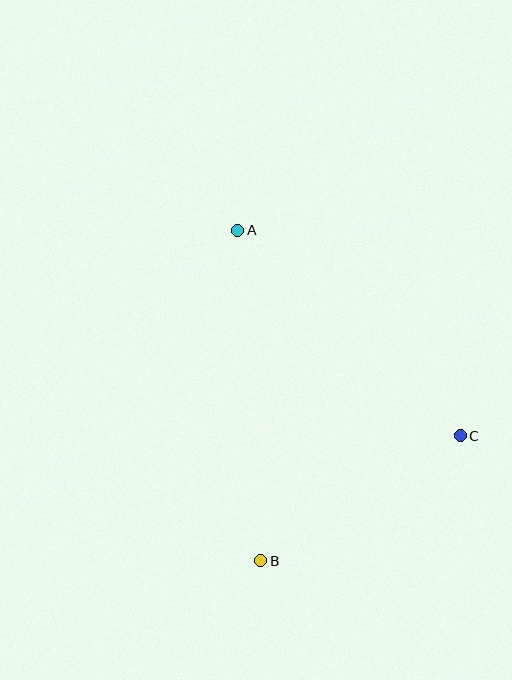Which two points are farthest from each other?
Points A and B are farthest from each other.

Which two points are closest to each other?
Points B and C are closest to each other.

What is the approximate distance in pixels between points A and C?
The distance between A and C is approximately 303 pixels.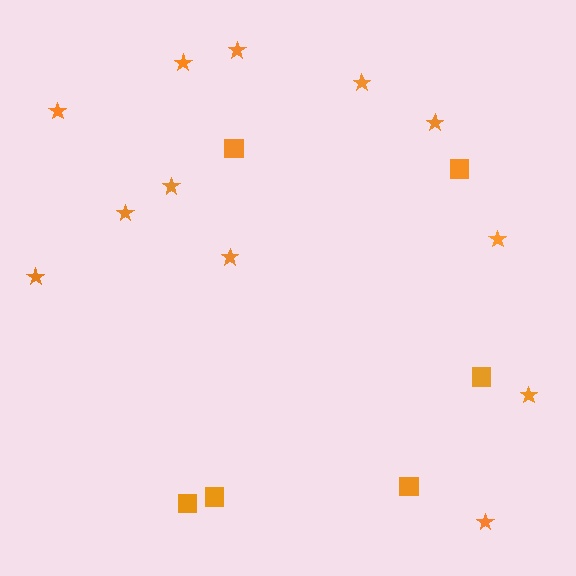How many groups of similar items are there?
There are 2 groups: one group of stars (12) and one group of squares (6).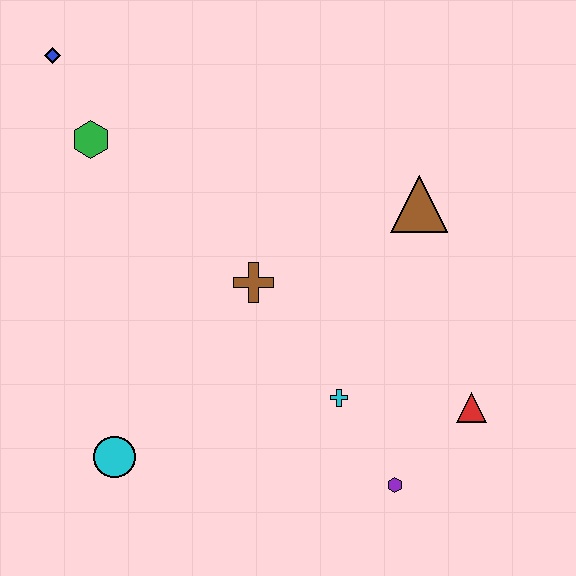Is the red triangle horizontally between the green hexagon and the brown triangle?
No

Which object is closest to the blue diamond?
The green hexagon is closest to the blue diamond.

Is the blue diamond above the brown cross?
Yes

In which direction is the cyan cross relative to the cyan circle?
The cyan cross is to the right of the cyan circle.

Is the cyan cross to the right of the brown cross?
Yes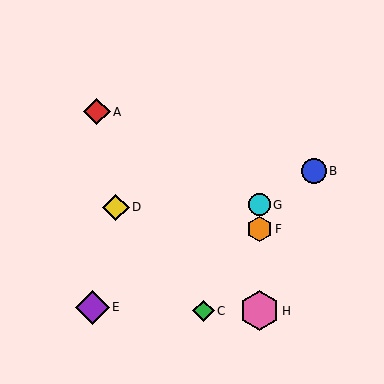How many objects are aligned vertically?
3 objects (F, G, H) are aligned vertically.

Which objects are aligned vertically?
Objects F, G, H are aligned vertically.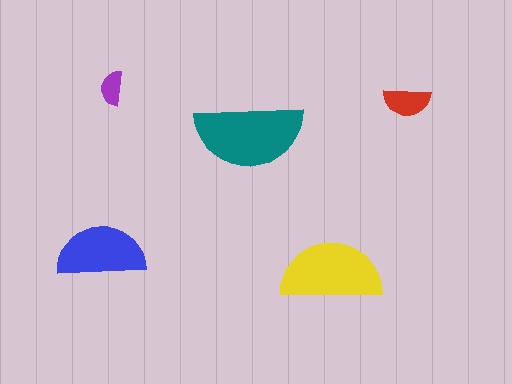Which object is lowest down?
The yellow semicircle is bottommost.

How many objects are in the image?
There are 5 objects in the image.